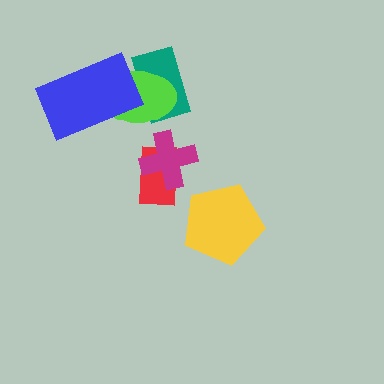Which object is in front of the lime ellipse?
The blue rectangle is in front of the lime ellipse.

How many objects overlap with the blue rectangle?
2 objects overlap with the blue rectangle.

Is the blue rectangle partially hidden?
No, no other shape covers it.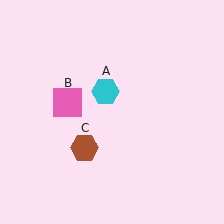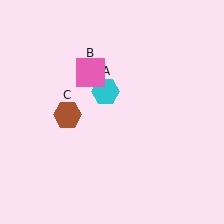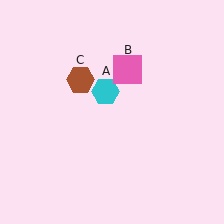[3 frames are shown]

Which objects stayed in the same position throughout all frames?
Cyan hexagon (object A) remained stationary.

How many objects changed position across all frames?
2 objects changed position: pink square (object B), brown hexagon (object C).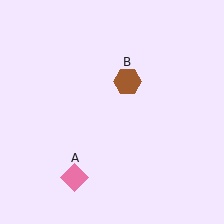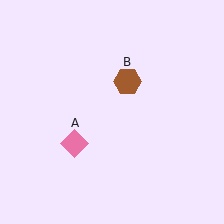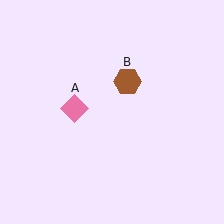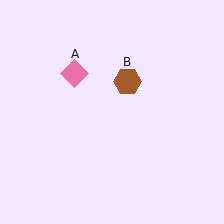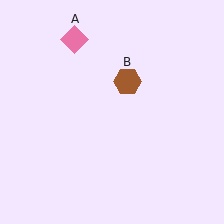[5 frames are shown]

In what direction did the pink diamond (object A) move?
The pink diamond (object A) moved up.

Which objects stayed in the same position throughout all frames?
Brown hexagon (object B) remained stationary.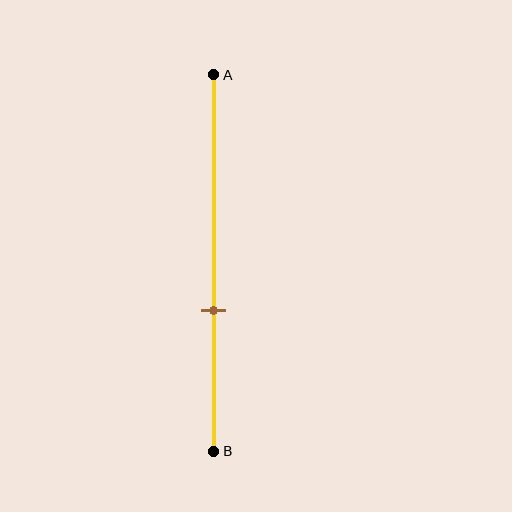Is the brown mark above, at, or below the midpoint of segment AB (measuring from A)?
The brown mark is below the midpoint of segment AB.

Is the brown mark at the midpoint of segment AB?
No, the mark is at about 65% from A, not at the 50% midpoint.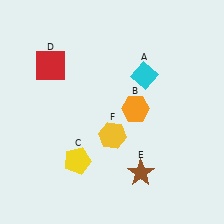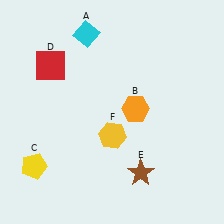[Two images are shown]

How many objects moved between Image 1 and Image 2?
2 objects moved between the two images.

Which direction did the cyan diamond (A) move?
The cyan diamond (A) moved left.